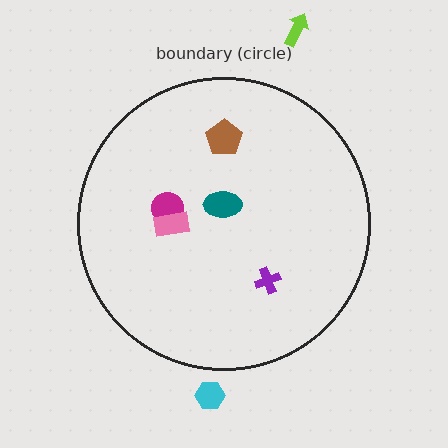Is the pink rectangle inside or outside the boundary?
Inside.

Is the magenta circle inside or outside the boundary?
Inside.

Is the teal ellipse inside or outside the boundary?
Inside.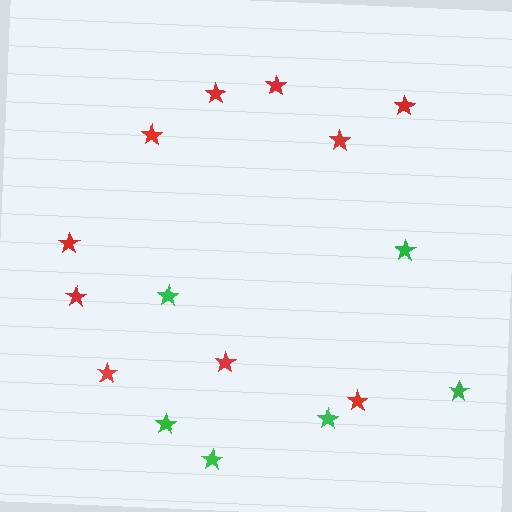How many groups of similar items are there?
There are 2 groups: one group of green stars (6) and one group of red stars (10).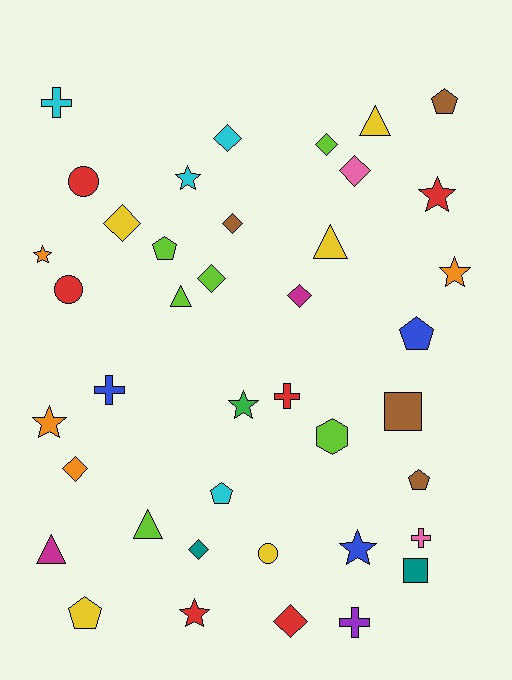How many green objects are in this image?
There is 1 green object.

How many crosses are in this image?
There are 5 crosses.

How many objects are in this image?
There are 40 objects.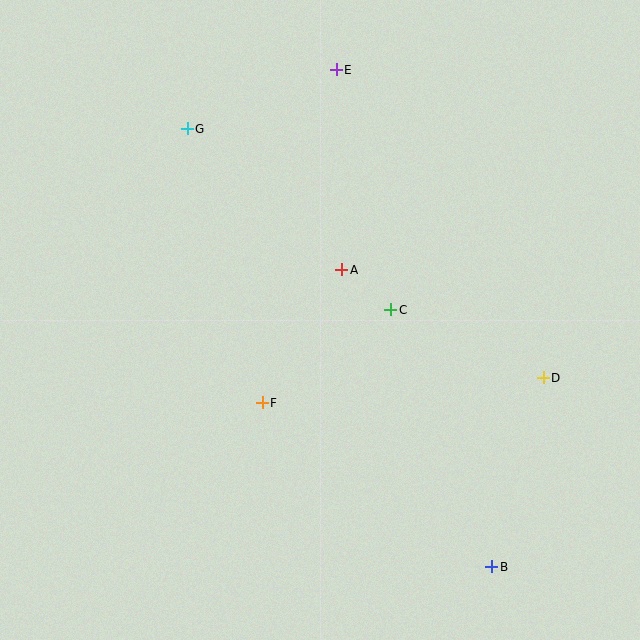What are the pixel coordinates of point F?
Point F is at (262, 403).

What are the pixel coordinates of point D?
Point D is at (543, 378).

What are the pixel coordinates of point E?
Point E is at (336, 70).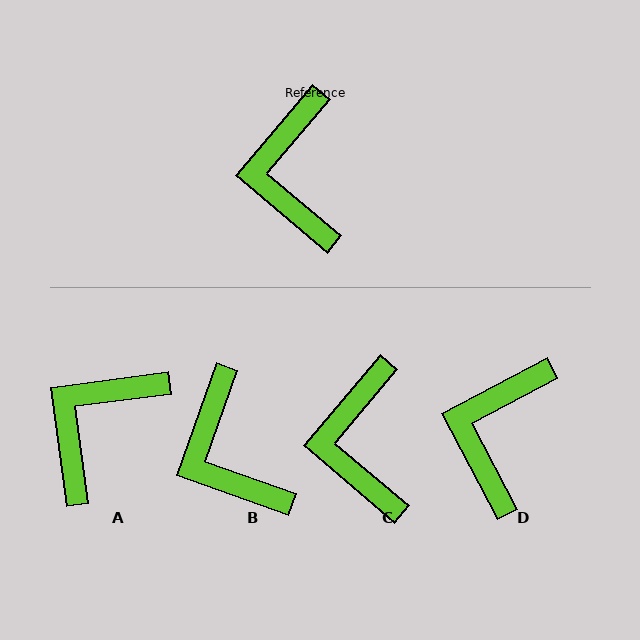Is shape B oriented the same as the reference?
No, it is off by about 21 degrees.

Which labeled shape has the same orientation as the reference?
C.